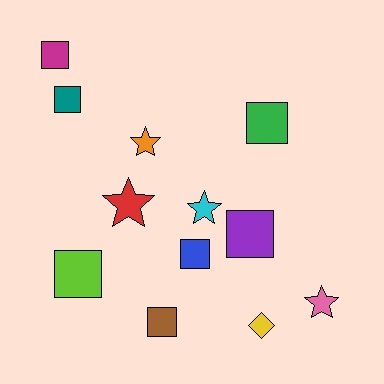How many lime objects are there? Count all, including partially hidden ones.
There is 1 lime object.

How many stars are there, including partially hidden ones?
There are 4 stars.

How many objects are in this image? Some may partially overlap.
There are 12 objects.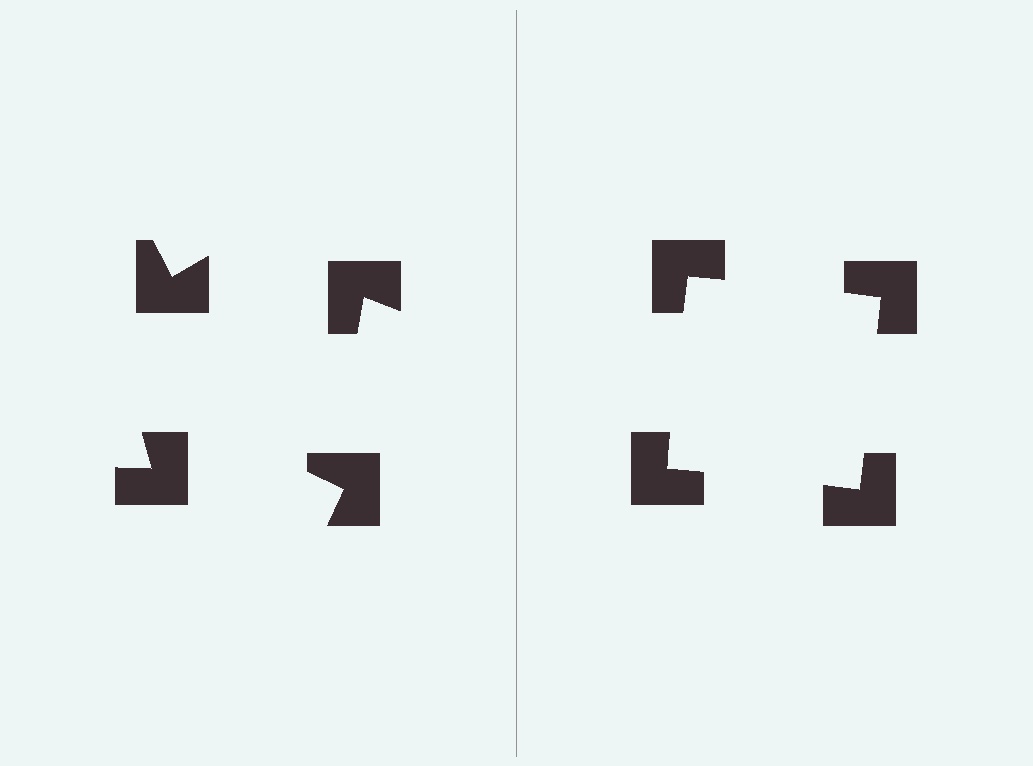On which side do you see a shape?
An illusory square appears on the right side. On the left side the wedge cuts are rotated, so no coherent shape forms.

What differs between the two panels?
The notched squares are positioned identically on both sides; only the wedge orientations differ. On the right they align to a square; on the left they are misaligned.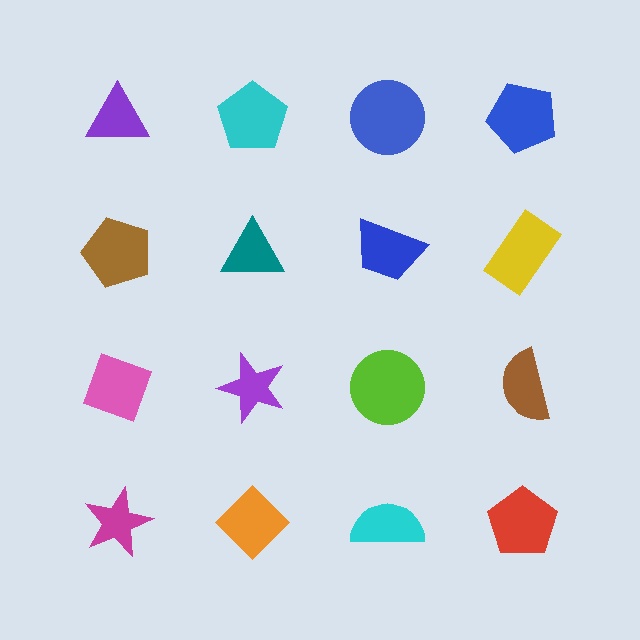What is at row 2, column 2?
A teal triangle.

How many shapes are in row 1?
4 shapes.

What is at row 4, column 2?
An orange diamond.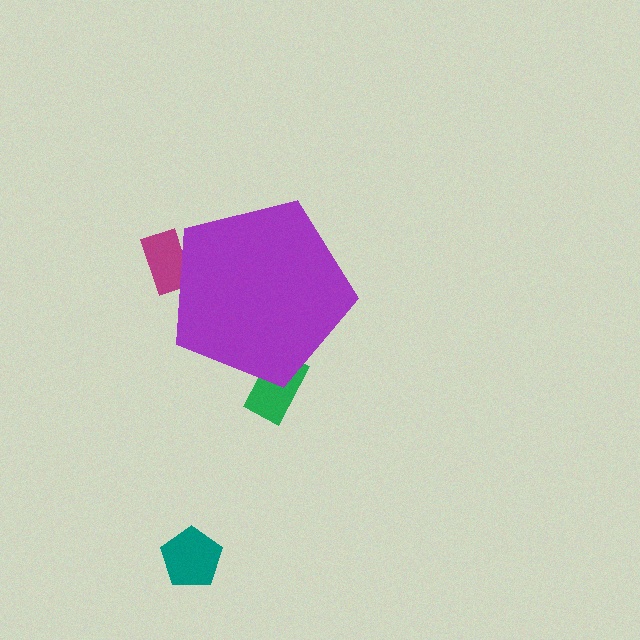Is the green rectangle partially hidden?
Yes, the green rectangle is partially hidden behind the purple pentagon.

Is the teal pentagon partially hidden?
No, the teal pentagon is fully visible.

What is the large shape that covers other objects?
A purple pentagon.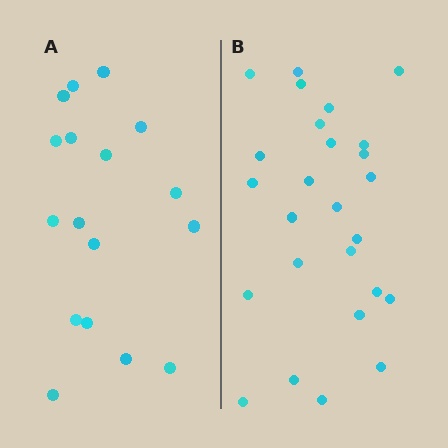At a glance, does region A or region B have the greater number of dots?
Region B (the right region) has more dots.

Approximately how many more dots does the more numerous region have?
Region B has roughly 8 or so more dots than region A.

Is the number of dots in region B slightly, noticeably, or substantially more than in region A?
Region B has substantially more. The ratio is roughly 1.5 to 1.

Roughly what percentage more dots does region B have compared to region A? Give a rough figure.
About 55% more.